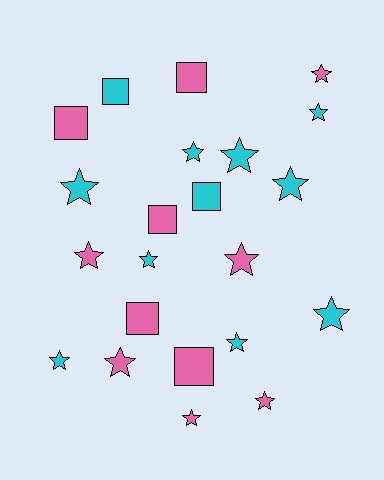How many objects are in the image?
There are 22 objects.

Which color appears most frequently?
Cyan, with 11 objects.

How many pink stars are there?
There are 6 pink stars.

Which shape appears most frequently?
Star, with 15 objects.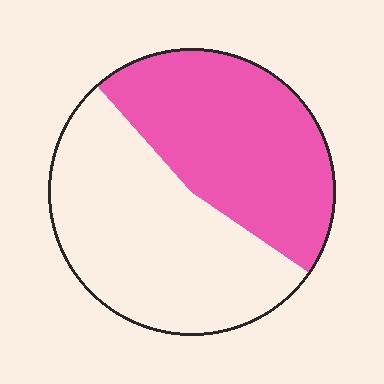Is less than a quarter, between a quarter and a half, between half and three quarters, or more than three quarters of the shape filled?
Between a quarter and a half.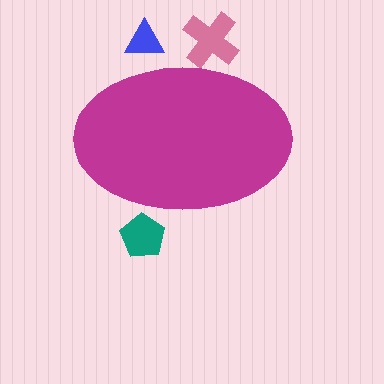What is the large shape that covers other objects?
A magenta ellipse.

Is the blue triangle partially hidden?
Yes, the blue triangle is partially hidden behind the magenta ellipse.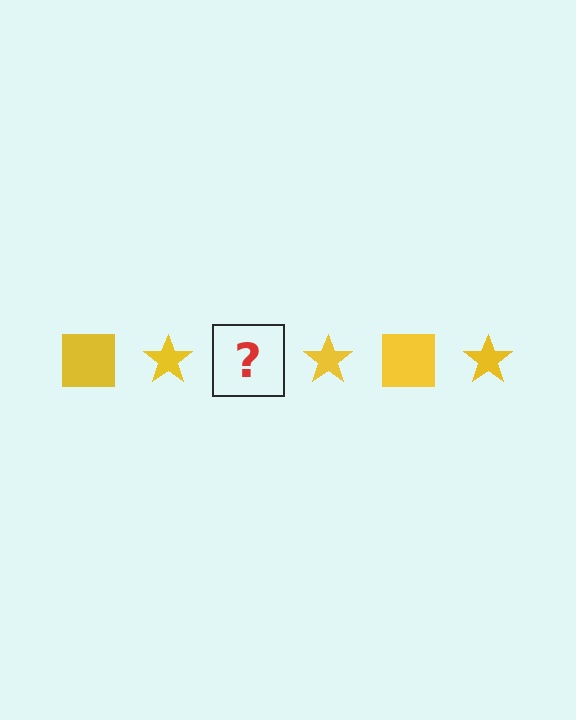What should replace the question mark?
The question mark should be replaced with a yellow square.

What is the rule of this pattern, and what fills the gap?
The rule is that the pattern cycles through square, star shapes in yellow. The gap should be filled with a yellow square.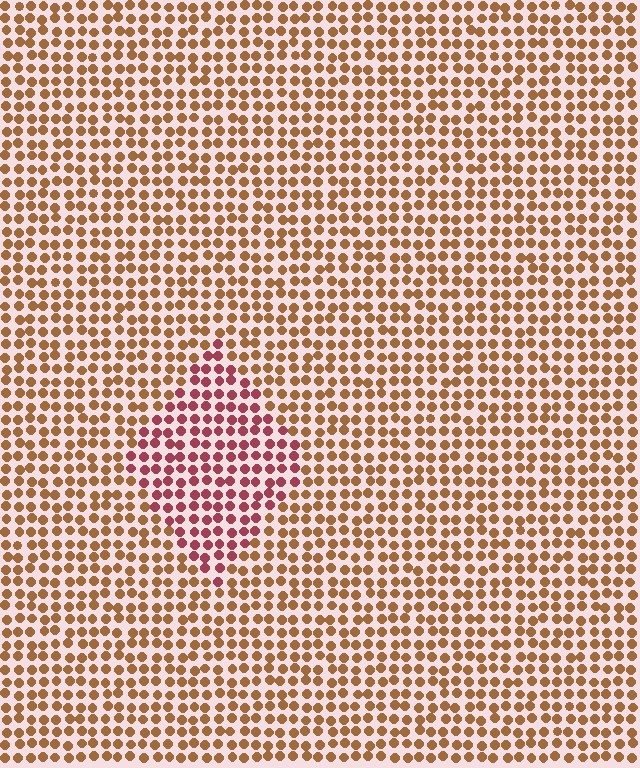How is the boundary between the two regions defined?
The boundary is defined purely by a slight shift in hue (about 42 degrees). Spacing, size, and orientation are identical on both sides.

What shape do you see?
I see a diamond.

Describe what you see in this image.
The image is filled with small brown elements in a uniform arrangement. A diamond-shaped region is visible where the elements are tinted to a slightly different hue, forming a subtle color boundary.